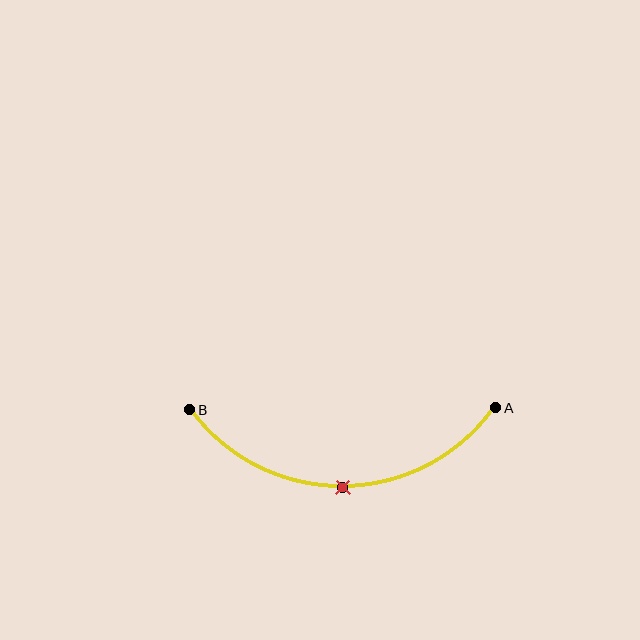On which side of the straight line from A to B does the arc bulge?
The arc bulges below the straight line connecting A and B.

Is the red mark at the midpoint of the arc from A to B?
Yes. The red mark lies on the arc at equal arc-length from both A and B — it is the arc midpoint.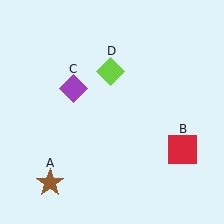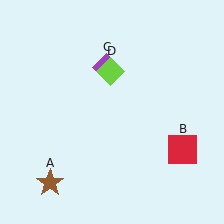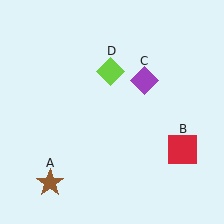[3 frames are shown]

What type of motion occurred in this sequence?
The purple diamond (object C) rotated clockwise around the center of the scene.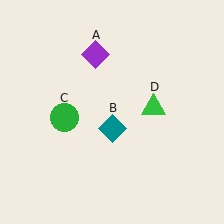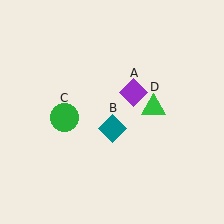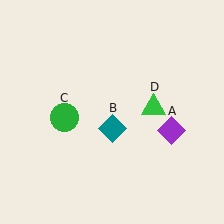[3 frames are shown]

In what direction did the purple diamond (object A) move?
The purple diamond (object A) moved down and to the right.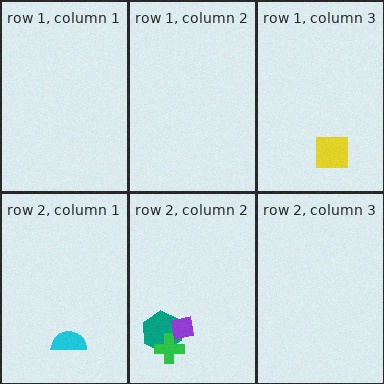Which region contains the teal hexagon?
The row 2, column 2 region.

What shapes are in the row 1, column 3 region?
The yellow square.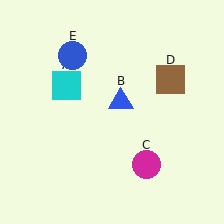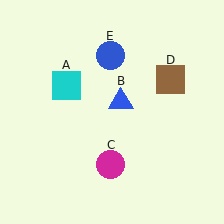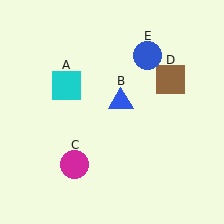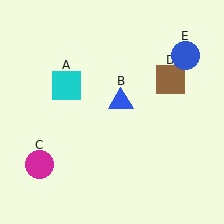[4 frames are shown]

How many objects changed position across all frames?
2 objects changed position: magenta circle (object C), blue circle (object E).